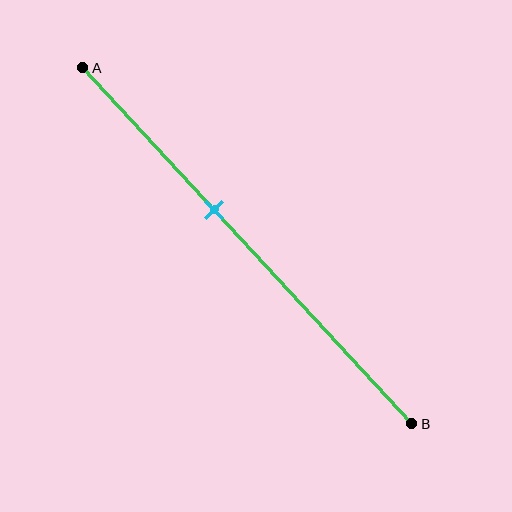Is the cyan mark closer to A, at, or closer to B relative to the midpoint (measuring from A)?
The cyan mark is closer to point A than the midpoint of segment AB.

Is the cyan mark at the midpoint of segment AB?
No, the mark is at about 40% from A, not at the 50% midpoint.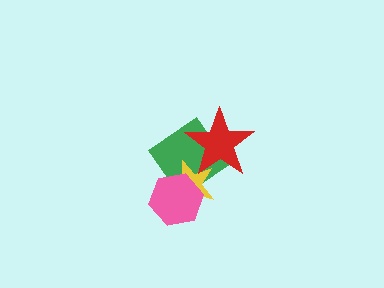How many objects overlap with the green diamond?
3 objects overlap with the green diamond.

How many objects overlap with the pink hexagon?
2 objects overlap with the pink hexagon.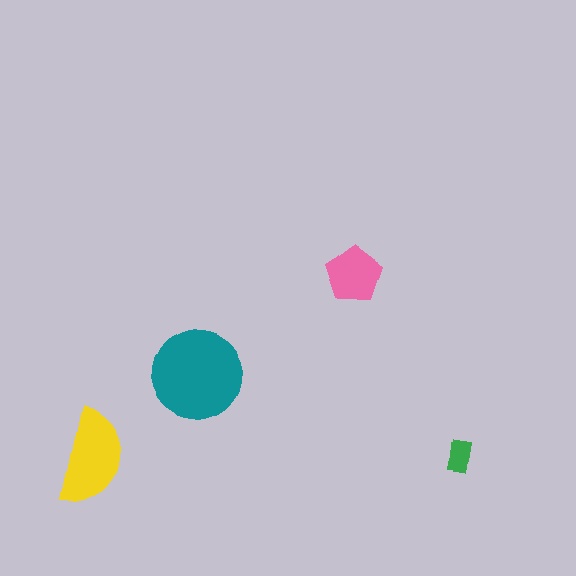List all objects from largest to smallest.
The teal circle, the yellow semicircle, the pink pentagon, the green rectangle.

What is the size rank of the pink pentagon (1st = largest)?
3rd.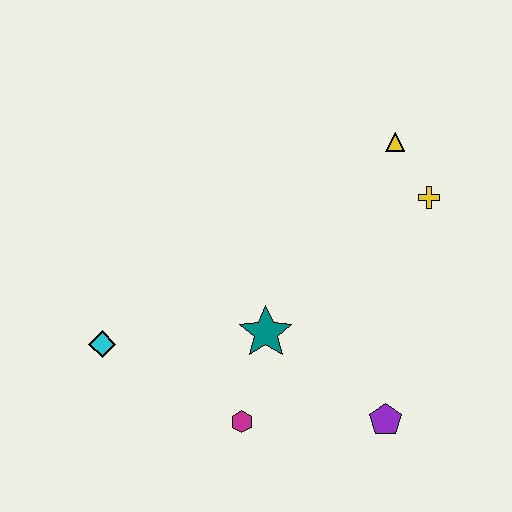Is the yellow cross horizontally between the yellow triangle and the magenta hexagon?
No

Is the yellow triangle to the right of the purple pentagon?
Yes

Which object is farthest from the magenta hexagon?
The yellow triangle is farthest from the magenta hexagon.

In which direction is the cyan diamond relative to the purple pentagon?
The cyan diamond is to the left of the purple pentagon.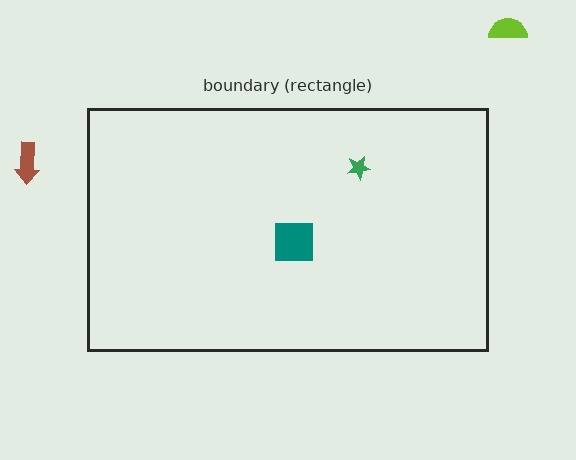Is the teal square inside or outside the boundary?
Inside.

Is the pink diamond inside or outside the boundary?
Inside.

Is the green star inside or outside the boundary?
Inside.